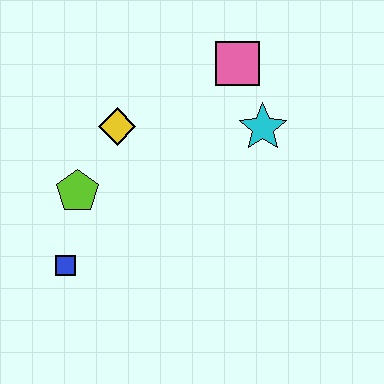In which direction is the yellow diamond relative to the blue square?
The yellow diamond is above the blue square.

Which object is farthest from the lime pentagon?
The pink square is farthest from the lime pentagon.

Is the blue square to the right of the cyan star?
No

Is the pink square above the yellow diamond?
Yes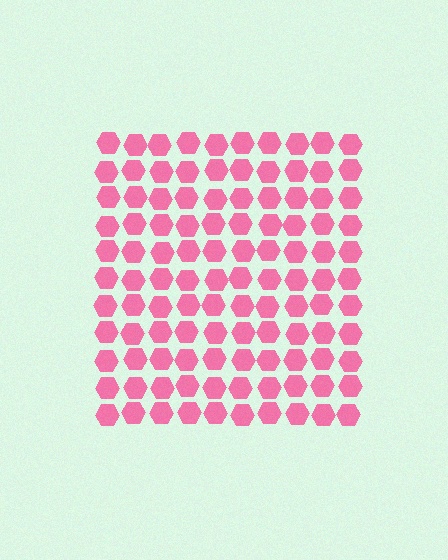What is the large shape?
The large shape is a square.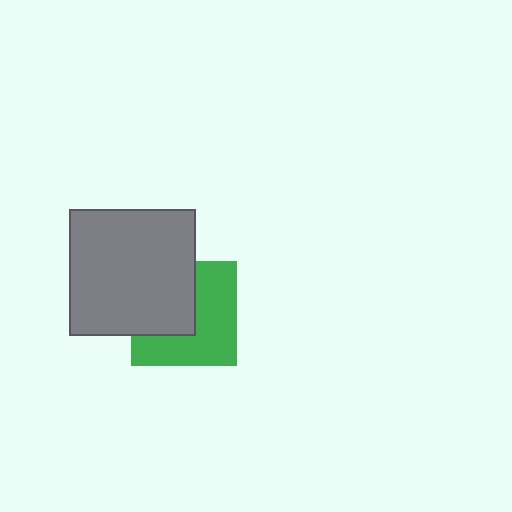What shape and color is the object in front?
The object in front is a gray square.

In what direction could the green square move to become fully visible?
The green square could move toward the lower-right. That would shift it out from behind the gray square entirely.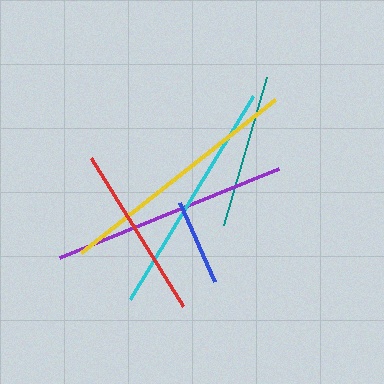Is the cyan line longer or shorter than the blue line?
The cyan line is longer than the blue line.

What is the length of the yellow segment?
The yellow segment is approximately 248 pixels long.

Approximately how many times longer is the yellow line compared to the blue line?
The yellow line is approximately 2.9 times the length of the blue line.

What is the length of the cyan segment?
The cyan segment is approximately 237 pixels long.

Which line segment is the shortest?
The blue line is the shortest at approximately 87 pixels.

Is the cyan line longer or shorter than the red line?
The cyan line is longer than the red line.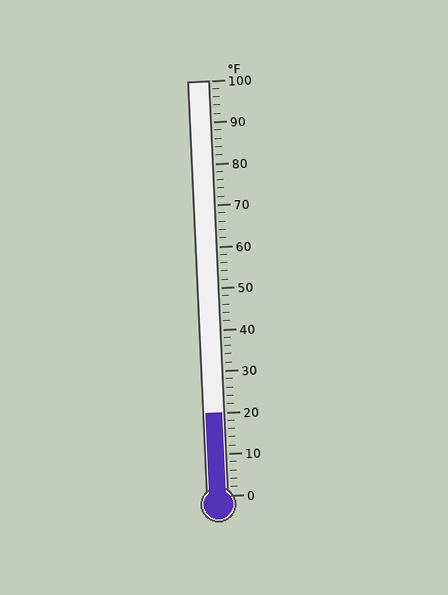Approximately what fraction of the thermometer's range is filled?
The thermometer is filled to approximately 20% of its range.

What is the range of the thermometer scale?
The thermometer scale ranges from 0°F to 100°F.